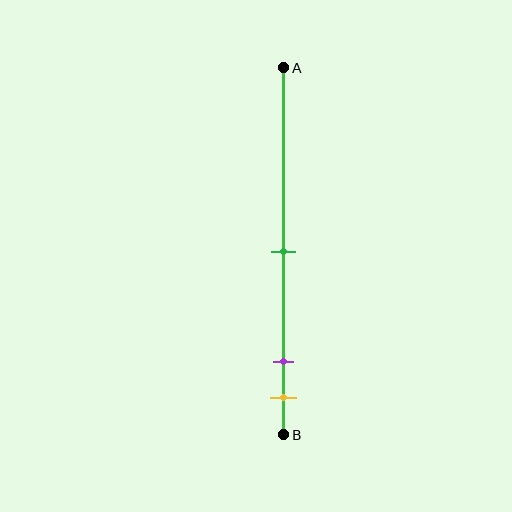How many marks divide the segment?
There are 3 marks dividing the segment.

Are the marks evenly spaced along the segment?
No, the marks are not evenly spaced.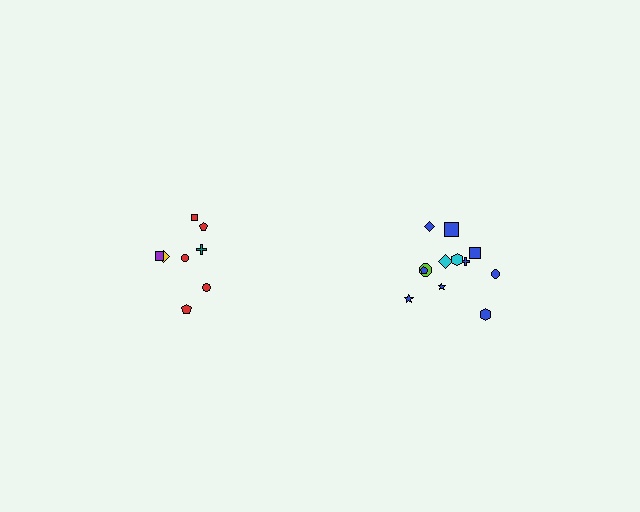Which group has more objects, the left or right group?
The right group.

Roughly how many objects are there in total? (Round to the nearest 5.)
Roughly 20 objects in total.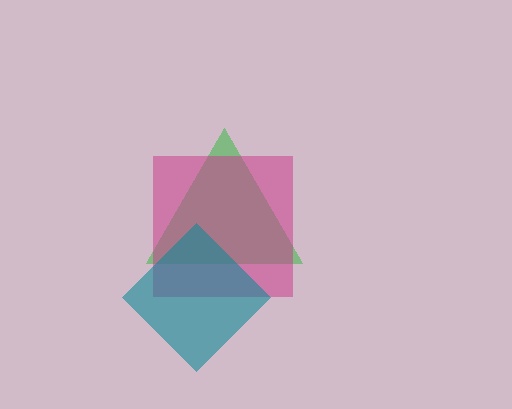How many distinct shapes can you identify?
There are 3 distinct shapes: a green triangle, a magenta square, a teal diamond.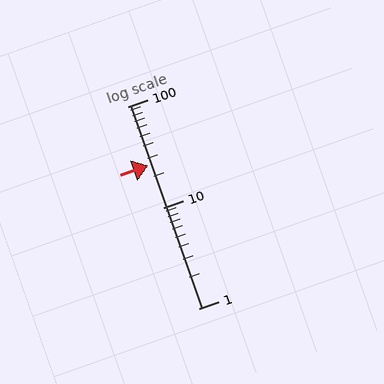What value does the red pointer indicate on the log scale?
The pointer indicates approximately 26.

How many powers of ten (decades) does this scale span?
The scale spans 2 decades, from 1 to 100.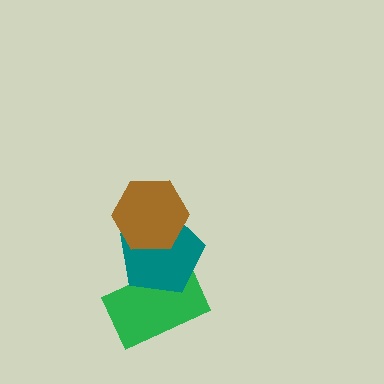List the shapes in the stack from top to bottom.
From top to bottom: the brown hexagon, the teal pentagon, the green rectangle.